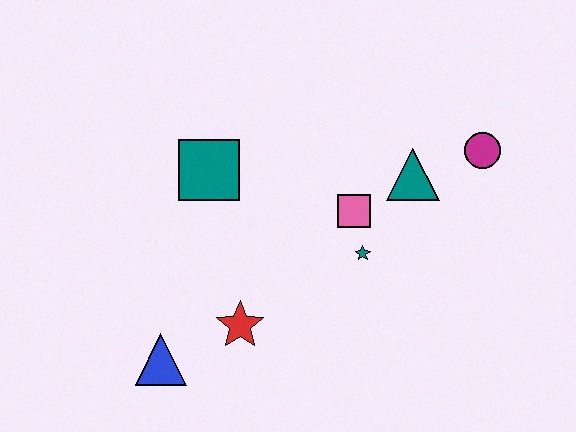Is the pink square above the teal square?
No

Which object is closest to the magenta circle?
The teal triangle is closest to the magenta circle.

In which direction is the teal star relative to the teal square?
The teal star is to the right of the teal square.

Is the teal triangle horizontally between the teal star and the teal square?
No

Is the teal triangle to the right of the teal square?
Yes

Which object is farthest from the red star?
The magenta circle is farthest from the red star.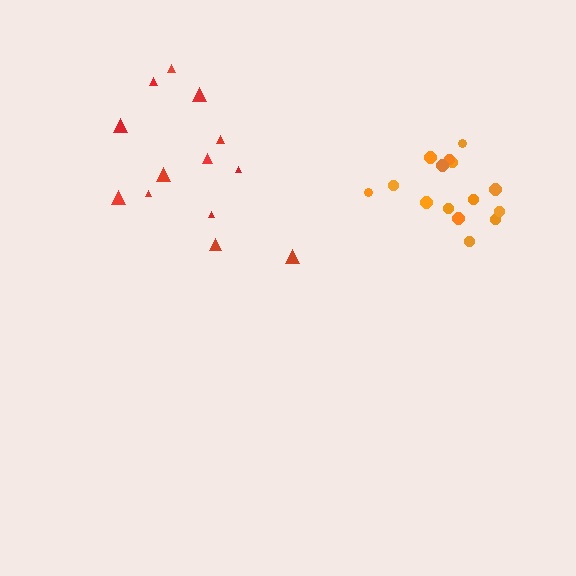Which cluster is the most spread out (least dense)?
Red.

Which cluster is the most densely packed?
Orange.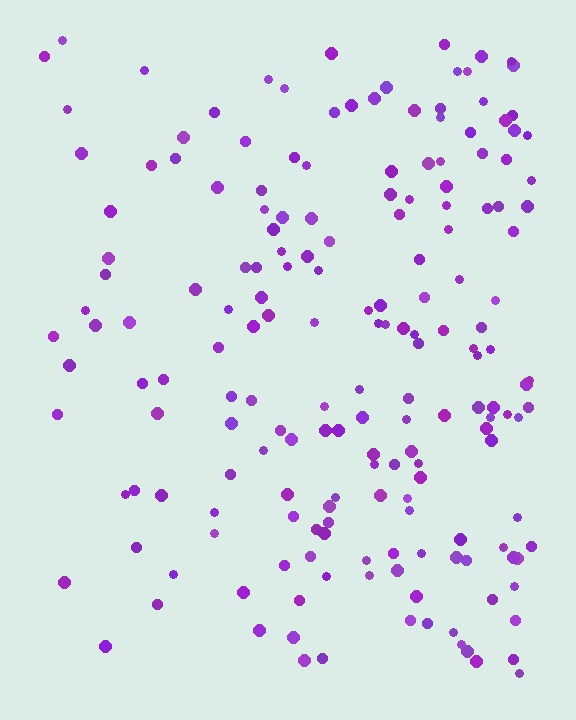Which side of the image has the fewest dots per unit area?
The left.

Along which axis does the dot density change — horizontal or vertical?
Horizontal.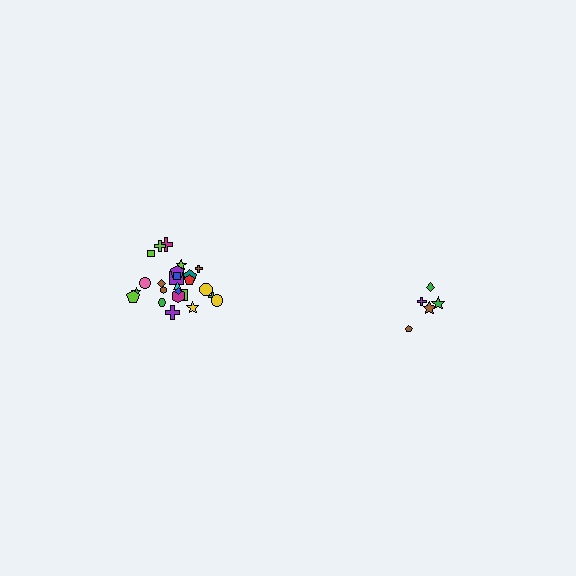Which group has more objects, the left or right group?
The left group.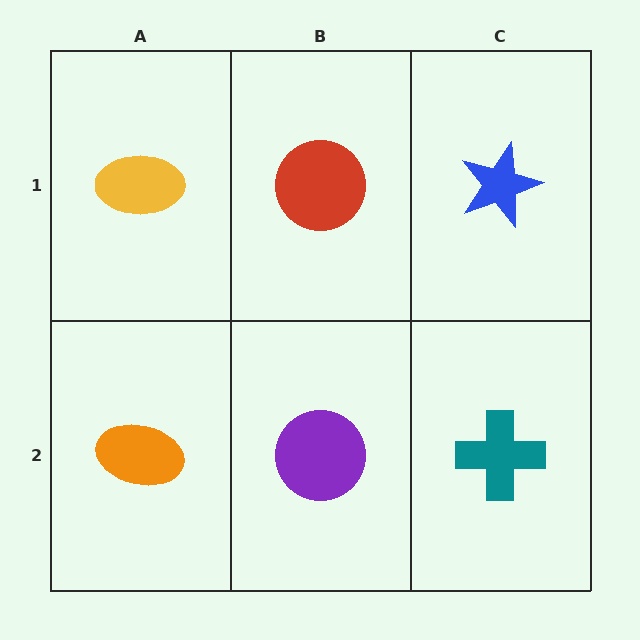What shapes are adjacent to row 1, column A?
An orange ellipse (row 2, column A), a red circle (row 1, column B).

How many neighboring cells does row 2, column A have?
2.